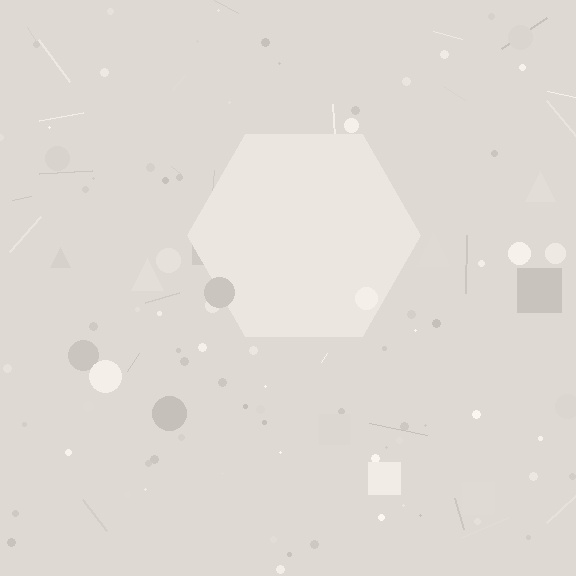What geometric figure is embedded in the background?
A hexagon is embedded in the background.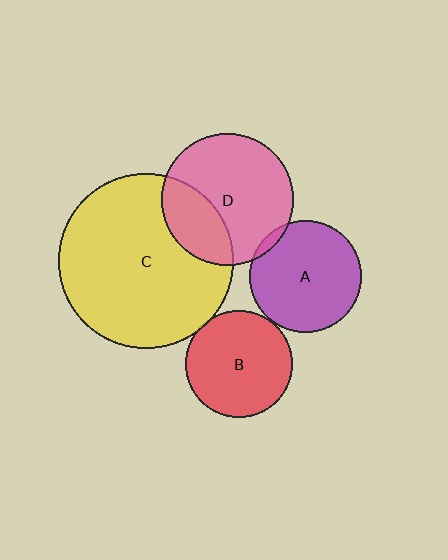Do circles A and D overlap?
Yes.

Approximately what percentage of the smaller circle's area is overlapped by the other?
Approximately 5%.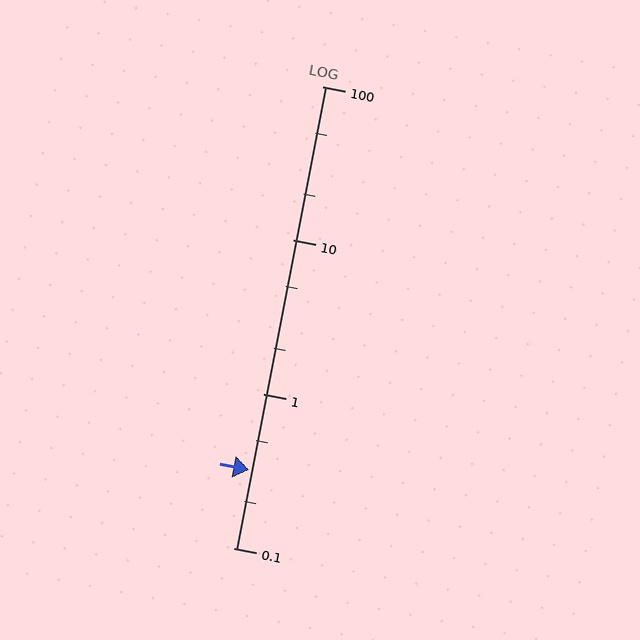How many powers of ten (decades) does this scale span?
The scale spans 3 decades, from 0.1 to 100.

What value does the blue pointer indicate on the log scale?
The pointer indicates approximately 0.32.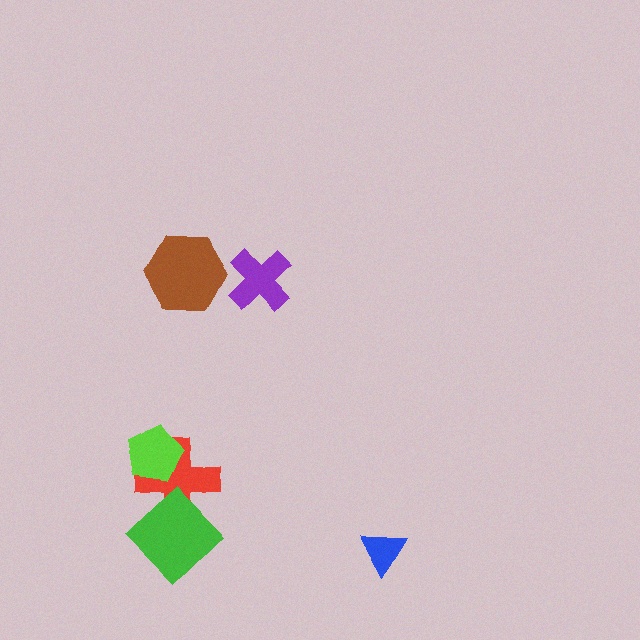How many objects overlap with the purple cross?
0 objects overlap with the purple cross.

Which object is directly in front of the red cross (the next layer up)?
The green diamond is directly in front of the red cross.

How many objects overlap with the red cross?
2 objects overlap with the red cross.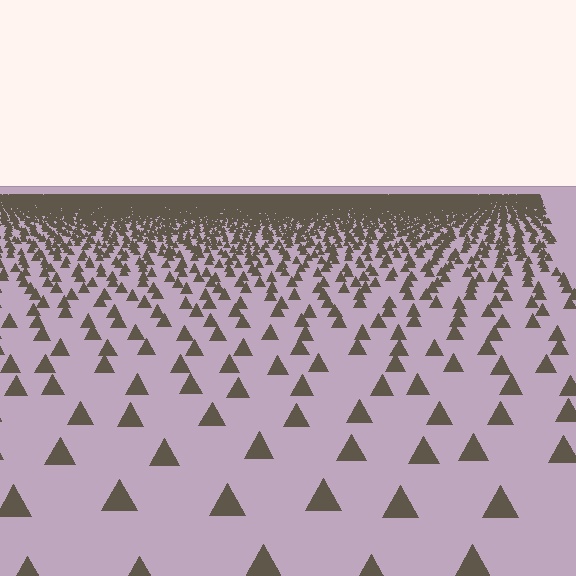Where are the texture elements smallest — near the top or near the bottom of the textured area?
Near the top.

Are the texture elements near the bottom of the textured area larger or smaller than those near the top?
Larger. Near the bottom, elements are closer to the viewer and appear at a bigger on-screen size.